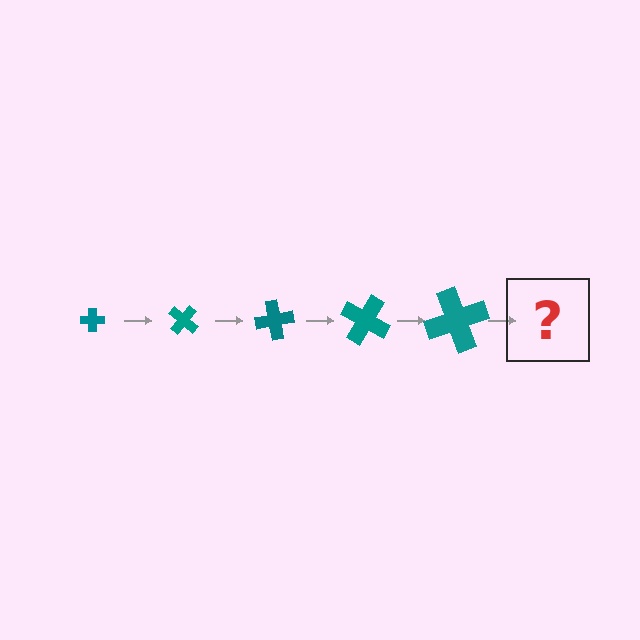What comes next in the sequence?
The next element should be a cross, larger than the previous one and rotated 200 degrees from the start.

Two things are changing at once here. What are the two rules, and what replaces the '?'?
The two rules are that the cross grows larger each step and it rotates 40 degrees each step. The '?' should be a cross, larger than the previous one and rotated 200 degrees from the start.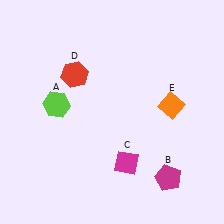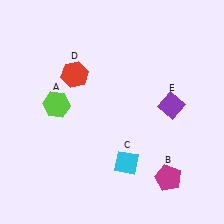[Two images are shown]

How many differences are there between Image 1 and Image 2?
There are 2 differences between the two images.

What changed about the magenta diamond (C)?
In Image 1, C is magenta. In Image 2, it changed to cyan.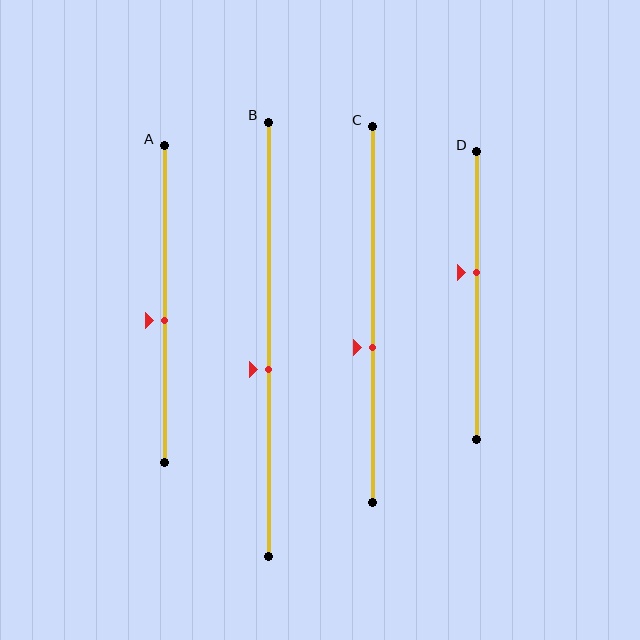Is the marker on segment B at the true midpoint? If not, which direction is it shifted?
No, the marker on segment B is shifted downward by about 7% of the segment length.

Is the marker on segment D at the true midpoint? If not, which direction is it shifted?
No, the marker on segment D is shifted upward by about 8% of the segment length.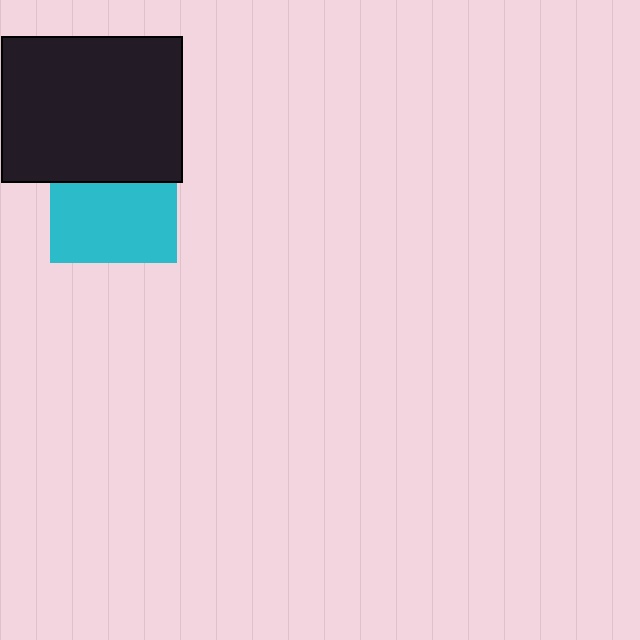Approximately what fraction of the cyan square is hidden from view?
Roughly 37% of the cyan square is hidden behind the black rectangle.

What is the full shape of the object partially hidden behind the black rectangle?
The partially hidden object is a cyan square.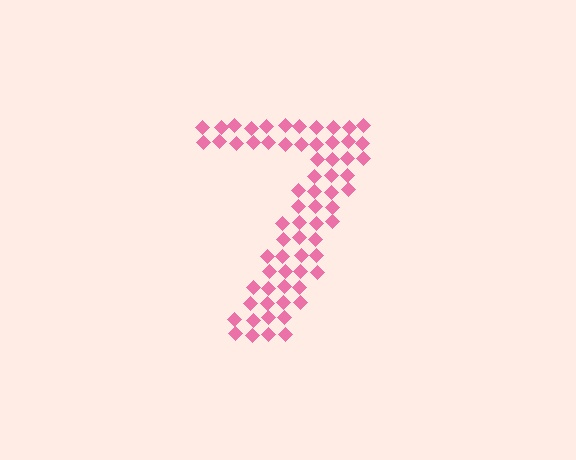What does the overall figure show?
The overall figure shows the digit 7.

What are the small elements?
The small elements are diamonds.